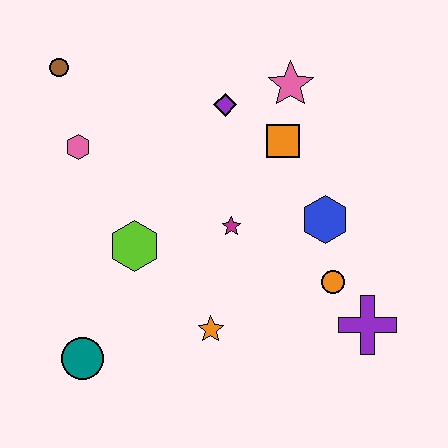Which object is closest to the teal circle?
The lime hexagon is closest to the teal circle.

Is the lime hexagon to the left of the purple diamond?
Yes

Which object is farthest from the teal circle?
The pink star is farthest from the teal circle.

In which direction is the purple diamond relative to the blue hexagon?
The purple diamond is above the blue hexagon.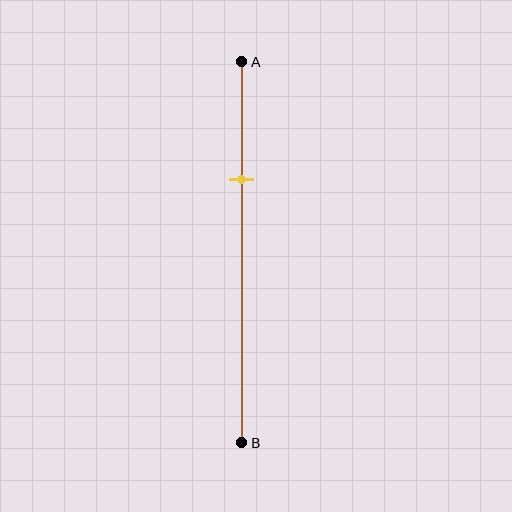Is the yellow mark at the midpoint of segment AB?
No, the mark is at about 30% from A, not at the 50% midpoint.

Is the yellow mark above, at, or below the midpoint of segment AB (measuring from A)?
The yellow mark is above the midpoint of segment AB.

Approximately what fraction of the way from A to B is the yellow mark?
The yellow mark is approximately 30% of the way from A to B.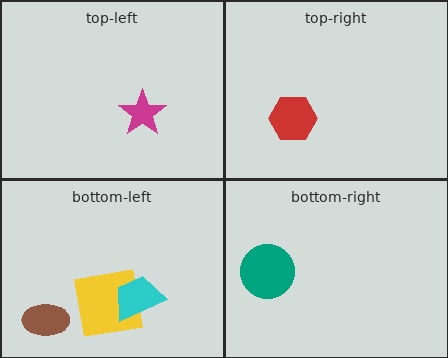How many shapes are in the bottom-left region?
3.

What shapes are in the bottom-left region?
The brown ellipse, the yellow square, the cyan trapezoid.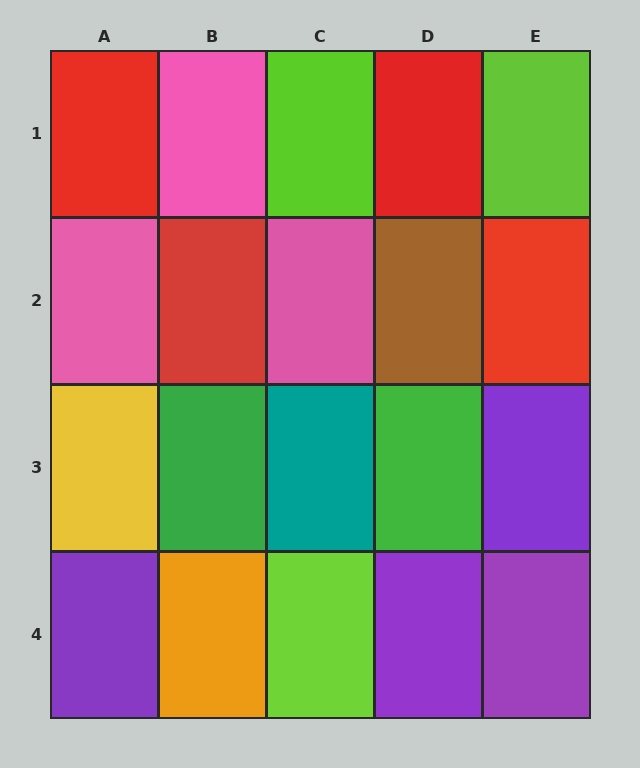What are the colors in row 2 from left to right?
Pink, red, pink, brown, red.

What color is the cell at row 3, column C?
Teal.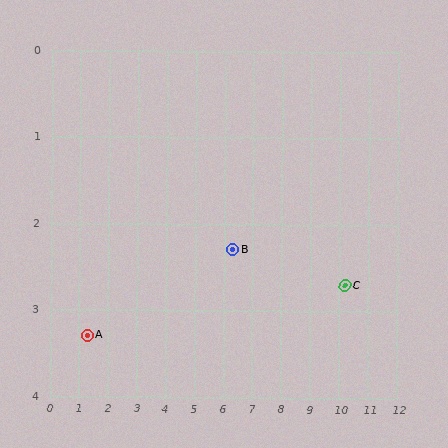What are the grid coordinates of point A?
Point A is at approximately (1.3, 3.3).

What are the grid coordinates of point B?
Point B is at approximately (6.3, 2.3).